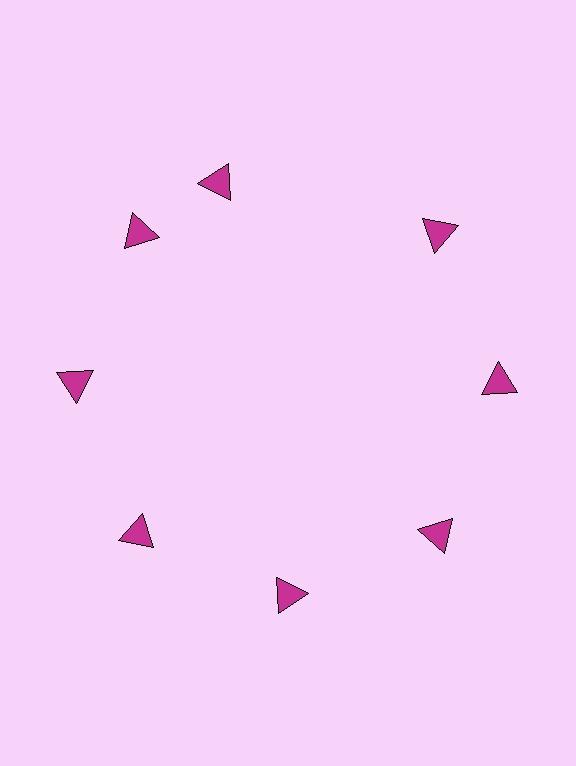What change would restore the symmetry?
The symmetry would be restored by rotating it back into even spacing with its neighbors so that all 8 triangles sit at equal angles and equal distance from the center.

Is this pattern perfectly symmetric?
No. The 8 magenta triangles are arranged in a ring, but one element near the 12 o'clock position is rotated out of alignment along the ring, breaking the 8-fold rotational symmetry.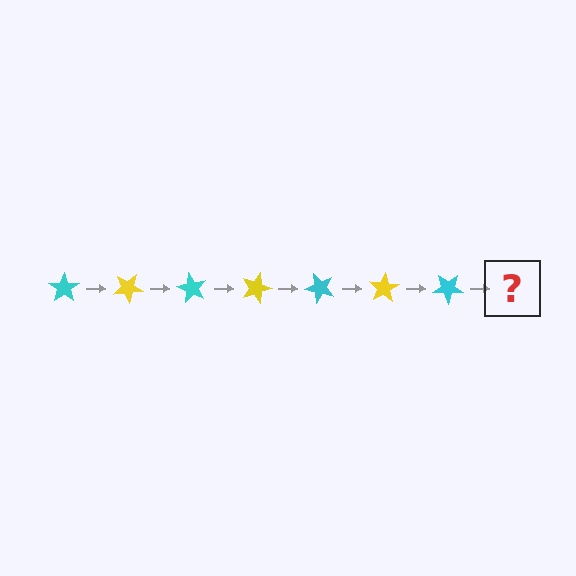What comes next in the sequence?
The next element should be a yellow star, rotated 210 degrees from the start.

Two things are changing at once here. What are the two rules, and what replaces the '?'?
The two rules are that it rotates 30 degrees each step and the color cycles through cyan and yellow. The '?' should be a yellow star, rotated 210 degrees from the start.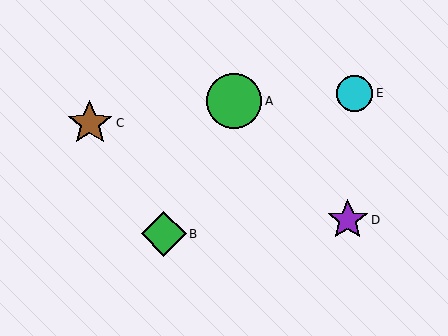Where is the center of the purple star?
The center of the purple star is at (348, 220).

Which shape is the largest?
The green circle (labeled A) is the largest.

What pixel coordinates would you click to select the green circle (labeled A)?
Click at (234, 101) to select the green circle A.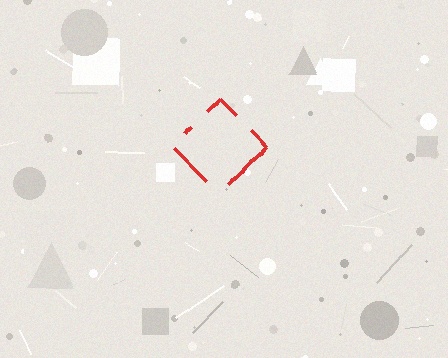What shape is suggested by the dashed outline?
The dashed outline suggests a diamond.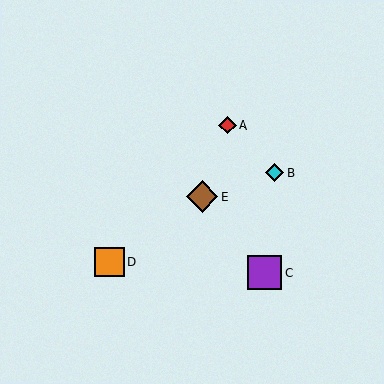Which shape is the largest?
The purple square (labeled C) is the largest.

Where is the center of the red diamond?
The center of the red diamond is at (227, 126).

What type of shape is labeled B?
Shape B is a cyan diamond.